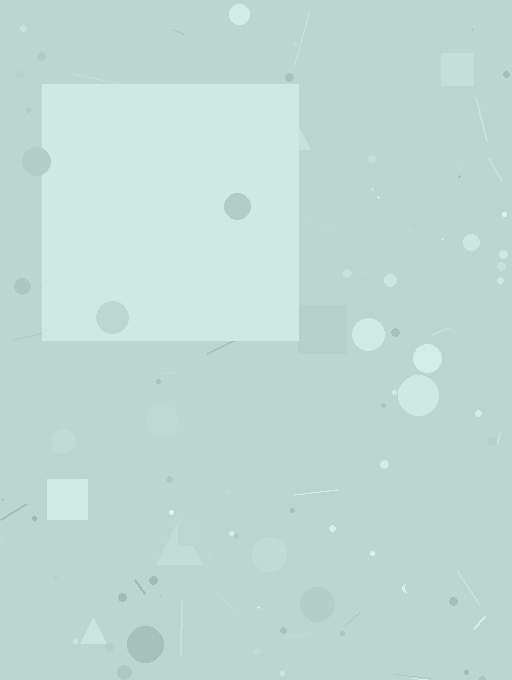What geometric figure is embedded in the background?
A square is embedded in the background.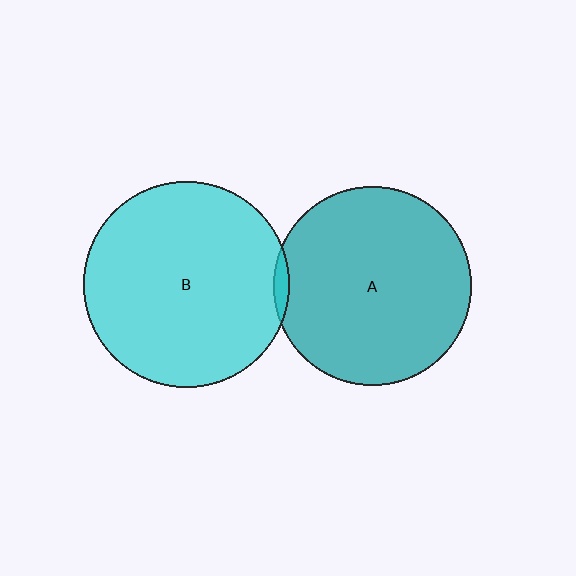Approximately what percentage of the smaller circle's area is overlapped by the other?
Approximately 5%.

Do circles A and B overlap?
Yes.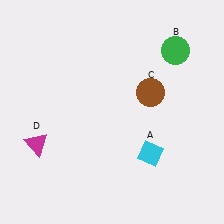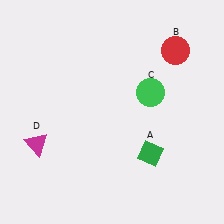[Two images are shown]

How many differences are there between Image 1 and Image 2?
There are 3 differences between the two images.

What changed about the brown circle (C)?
In Image 1, C is brown. In Image 2, it changed to green.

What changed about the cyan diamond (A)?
In Image 1, A is cyan. In Image 2, it changed to green.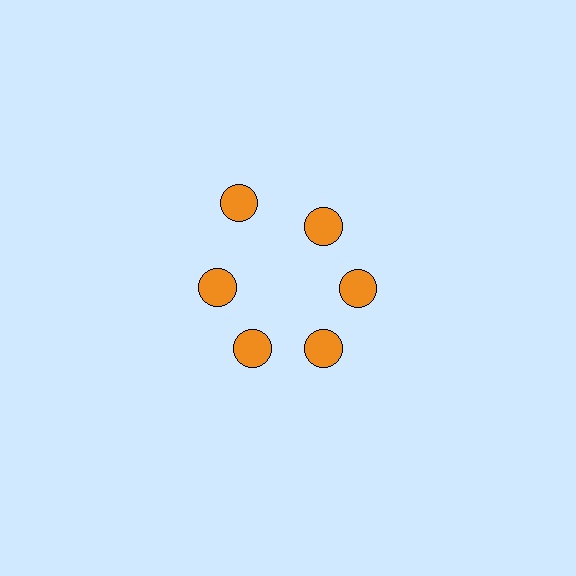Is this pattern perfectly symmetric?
No. The 6 orange circles are arranged in a ring, but one element near the 11 o'clock position is pushed outward from the center, breaking the 6-fold rotational symmetry.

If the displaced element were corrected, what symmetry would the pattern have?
It would have 6-fold rotational symmetry — the pattern would map onto itself every 60 degrees.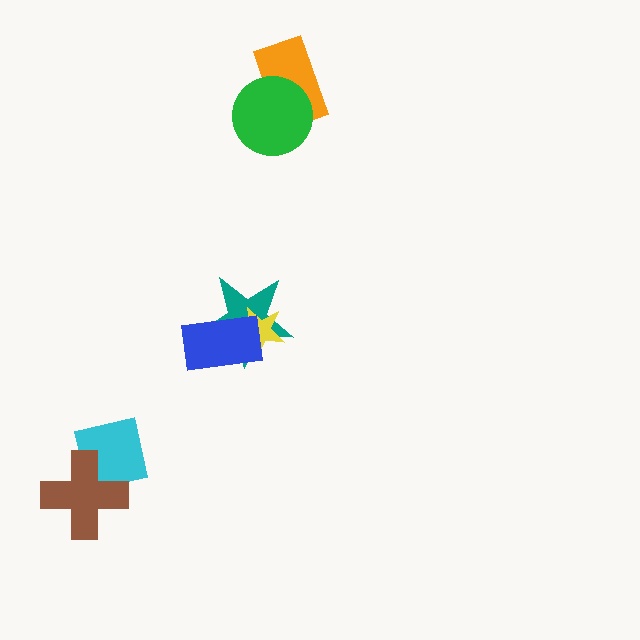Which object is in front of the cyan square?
The brown cross is in front of the cyan square.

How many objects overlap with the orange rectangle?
1 object overlaps with the orange rectangle.